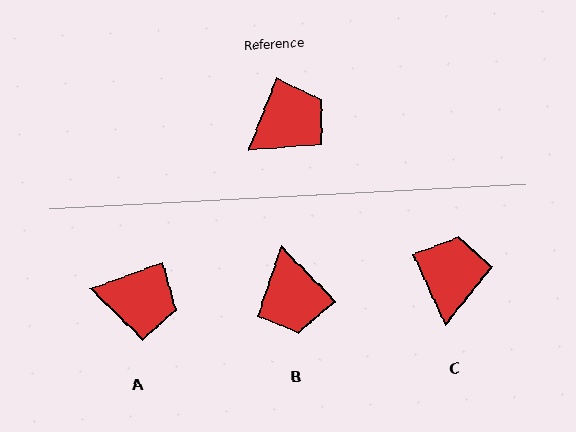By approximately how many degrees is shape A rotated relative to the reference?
Approximately 49 degrees clockwise.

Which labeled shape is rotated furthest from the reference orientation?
B, about 113 degrees away.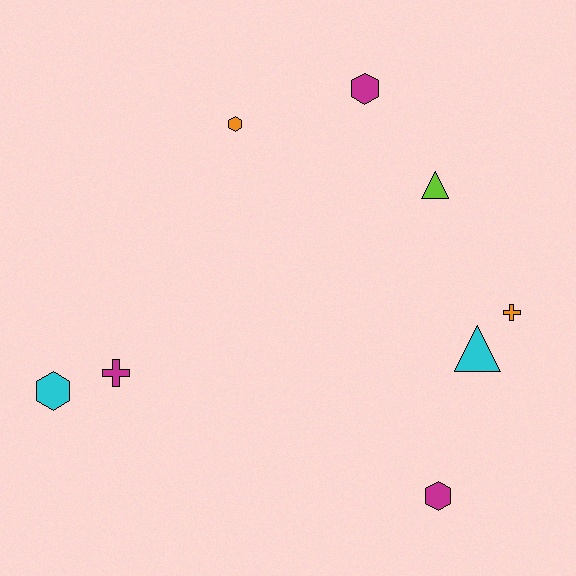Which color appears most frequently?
Magenta, with 3 objects.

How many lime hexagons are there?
There are no lime hexagons.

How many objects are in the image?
There are 8 objects.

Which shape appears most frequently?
Hexagon, with 4 objects.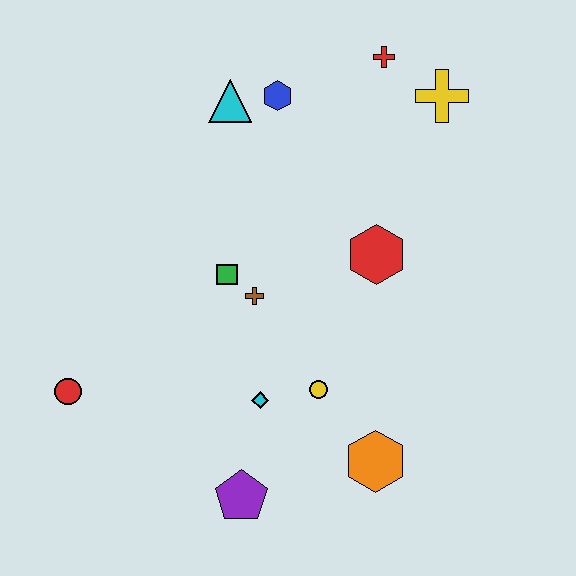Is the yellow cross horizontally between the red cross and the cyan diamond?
No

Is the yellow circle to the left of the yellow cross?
Yes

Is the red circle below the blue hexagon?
Yes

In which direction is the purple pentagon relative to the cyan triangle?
The purple pentagon is below the cyan triangle.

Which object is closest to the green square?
The brown cross is closest to the green square.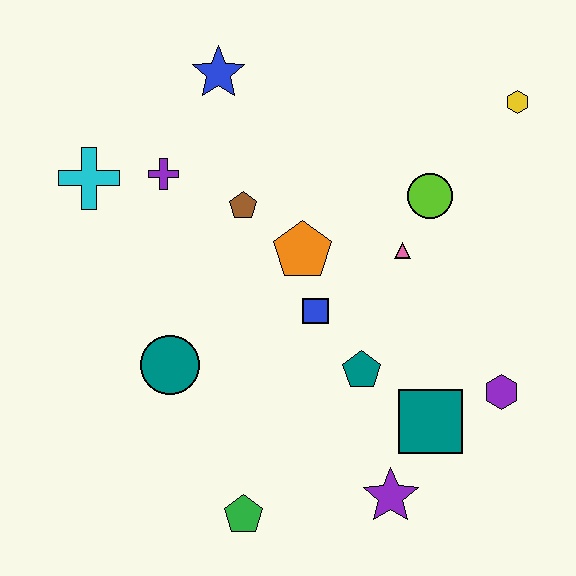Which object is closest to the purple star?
The teal square is closest to the purple star.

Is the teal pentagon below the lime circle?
Yes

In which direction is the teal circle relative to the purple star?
The teal circle is to the left of the purple star.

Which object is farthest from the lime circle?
The green pentagon is farthest from the lime circle.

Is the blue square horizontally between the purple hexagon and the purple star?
No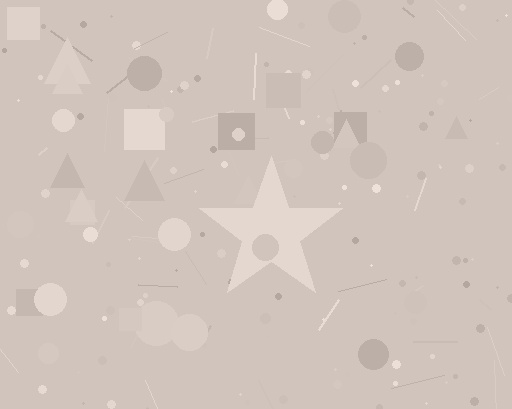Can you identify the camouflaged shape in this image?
The camouflaged shape is a star.